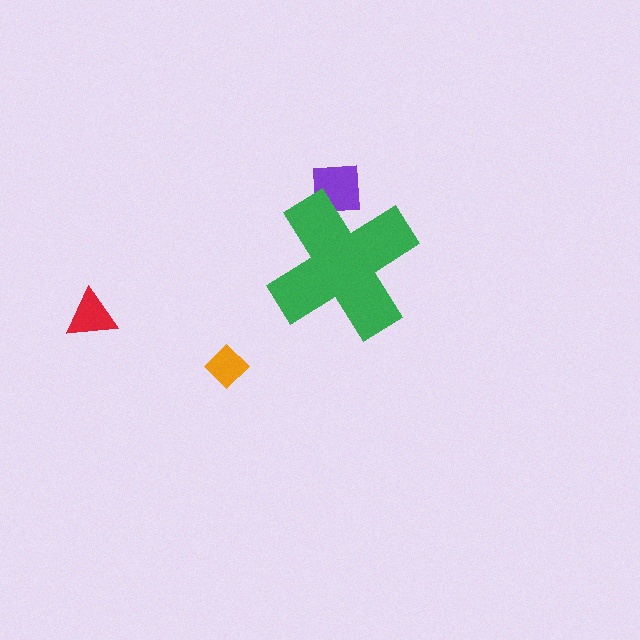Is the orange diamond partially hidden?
No, the orange diamond is fully visible.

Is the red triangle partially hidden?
No, the red triangle is fully visible.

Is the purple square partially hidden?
Yes, the purple square is partially hidden behind the green cross.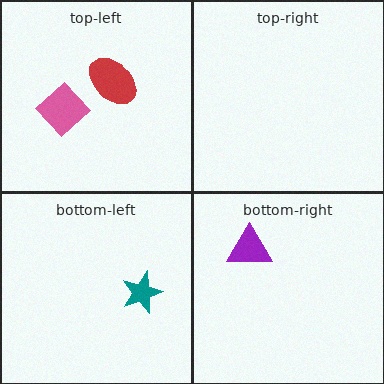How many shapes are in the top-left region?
2.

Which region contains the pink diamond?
The top-left region.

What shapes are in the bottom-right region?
The purple triangle.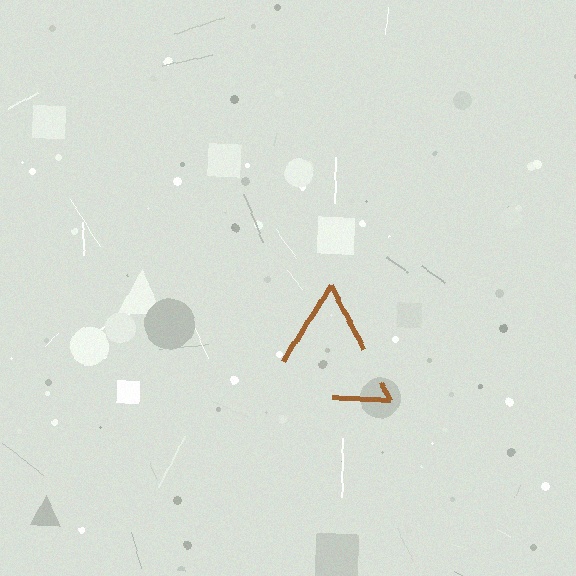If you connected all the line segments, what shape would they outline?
They would outline a triangle.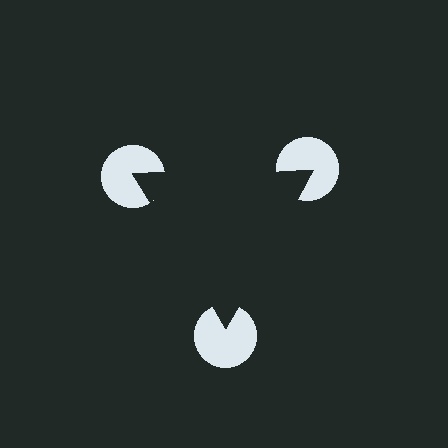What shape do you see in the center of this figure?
An illusory triangle — its edges are inferred from the aligned wedge cuts in the pac-man discs, not physically drawn.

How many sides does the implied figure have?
3 sides.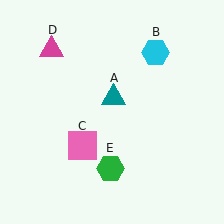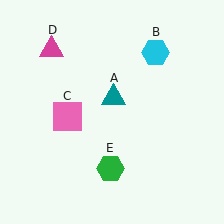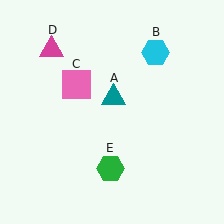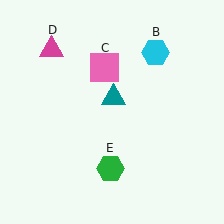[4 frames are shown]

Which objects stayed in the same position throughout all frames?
Teal triangle (object A) and cyan hexagon (object B) and magenta triangle (object D) and green hexagon (object E) remained stationary.